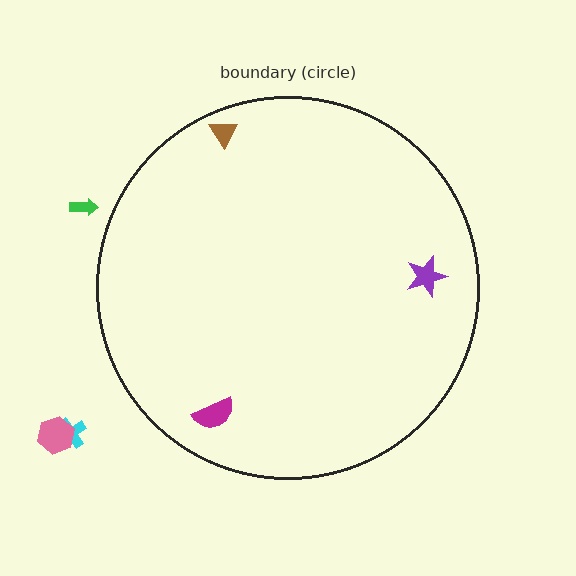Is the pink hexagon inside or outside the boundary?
Outside.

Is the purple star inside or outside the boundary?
Inside.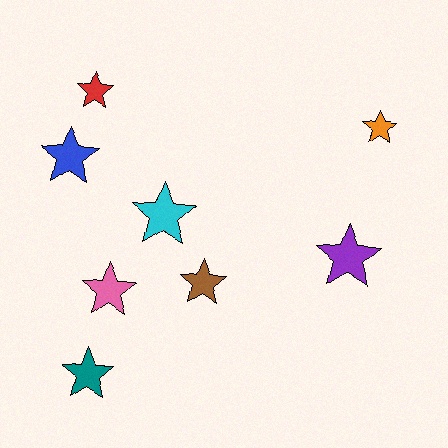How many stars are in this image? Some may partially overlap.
There are 8 stars.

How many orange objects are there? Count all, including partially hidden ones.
There is 1 orange object.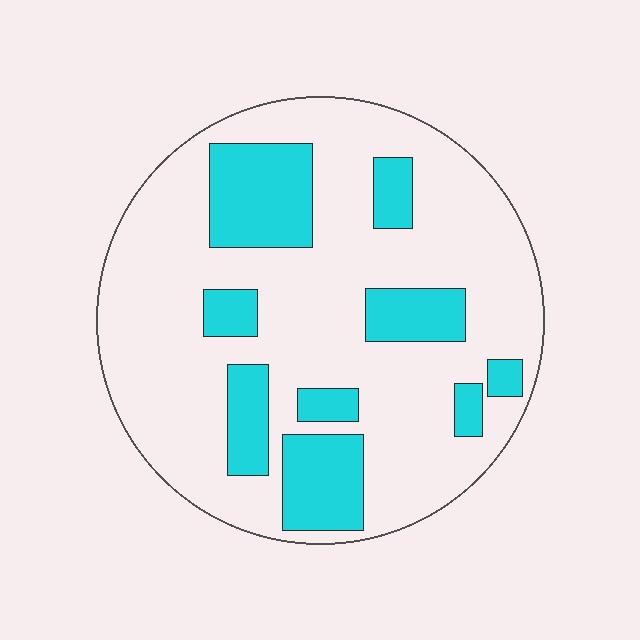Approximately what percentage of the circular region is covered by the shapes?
Approximately 25%.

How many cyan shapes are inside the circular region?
9.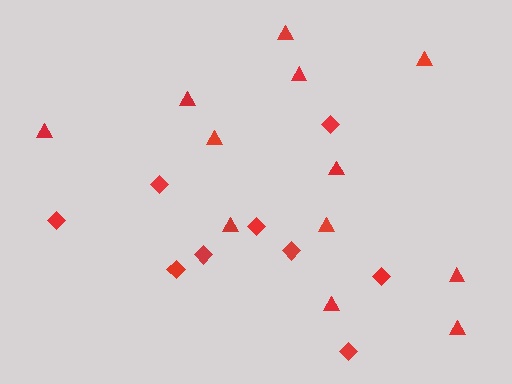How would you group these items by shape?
There are 2 groups: one group of diamonds (9) and one group of triangles (12).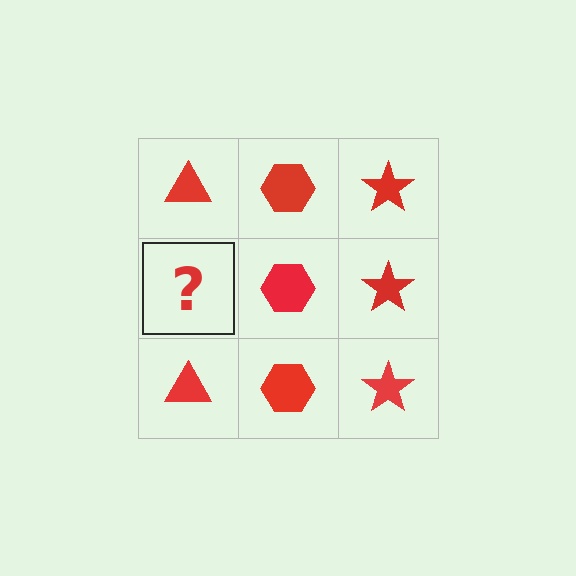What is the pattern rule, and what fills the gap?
The rule is that each column has a consistent shape. The gap should be filled with a red triangle.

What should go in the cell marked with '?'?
The missing cell should contain a red triangle.